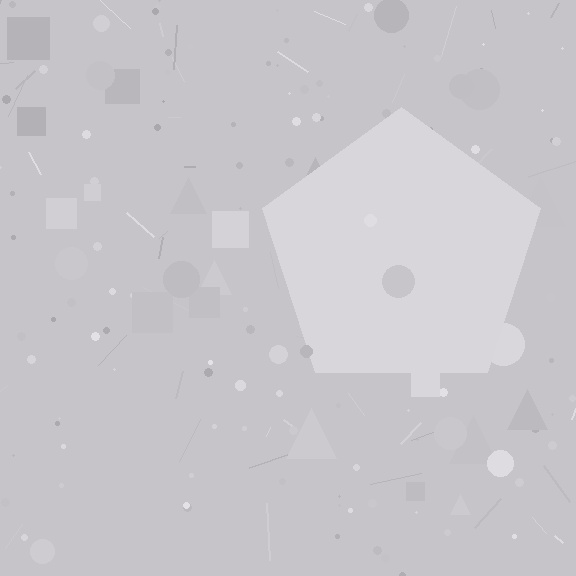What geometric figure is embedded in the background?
A pentagon is embedded in the background.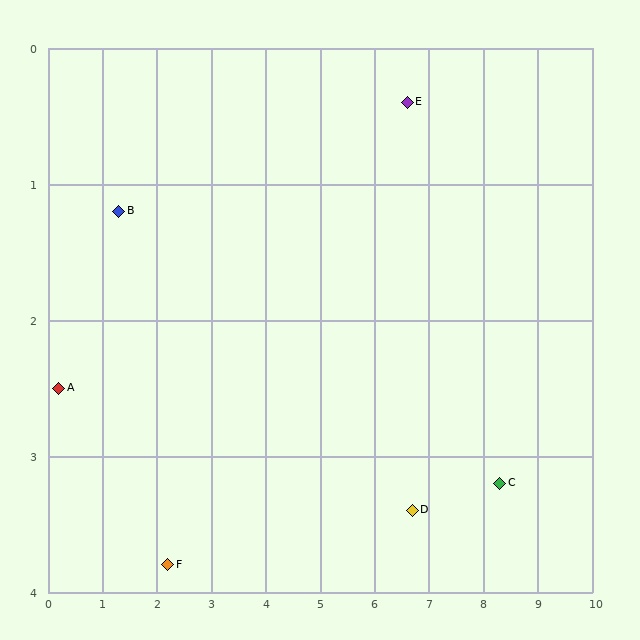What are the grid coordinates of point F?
Point F is at approximately (2.2, 3.8).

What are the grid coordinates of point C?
Point C is at approximately (8.3, 3.2).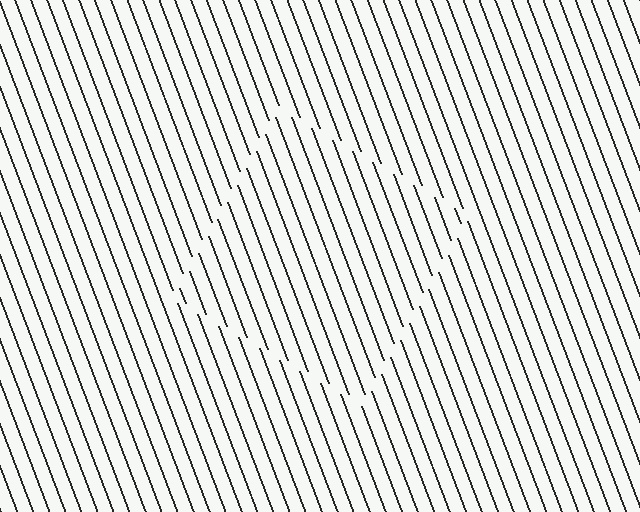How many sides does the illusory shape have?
4 sides — the line-ends trace a square.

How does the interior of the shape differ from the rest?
The interior of the shape contains the same grating, shifted by half a period — the contour is defined by the phase discontinuity where line-ends from the inner and outer gratings abut.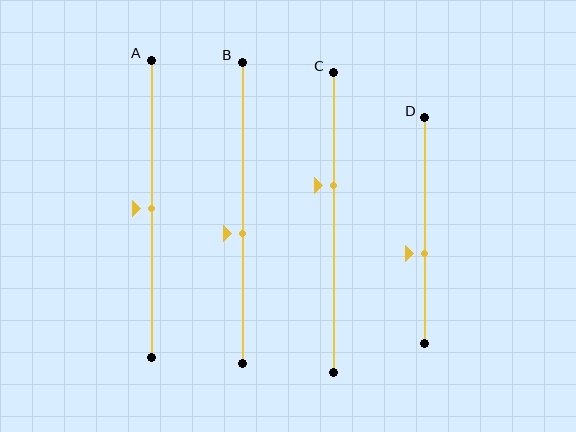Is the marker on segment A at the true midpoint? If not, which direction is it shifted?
Yes, the marker on segment A is at the true midpoint.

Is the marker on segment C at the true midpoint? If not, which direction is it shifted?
No, the marker on segment C is shifted upward by about 12% of the segment length.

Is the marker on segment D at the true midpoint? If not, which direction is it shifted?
No, the marker on segment D is shifted downward by about 10% of the segment length.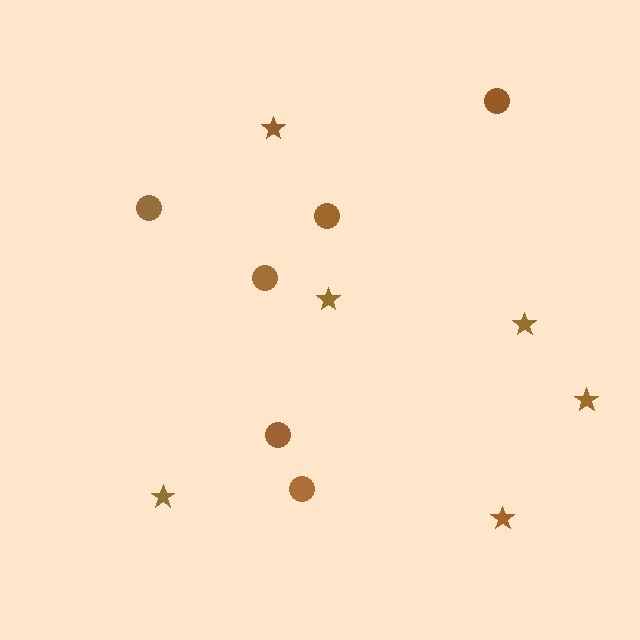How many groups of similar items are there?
There are 2 groups: one group of circles (6) and one group of stars (6).